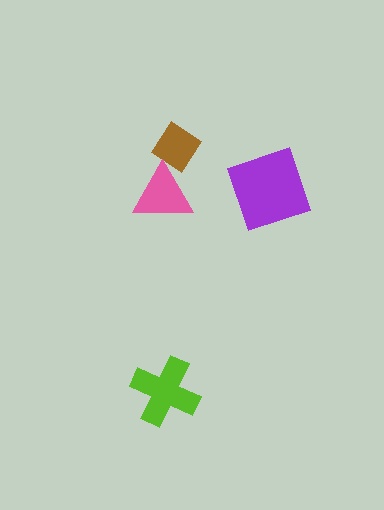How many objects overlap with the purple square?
0 objects overlap with the purple square.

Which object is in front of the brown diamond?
The pink triangle is in front of the brown diamond.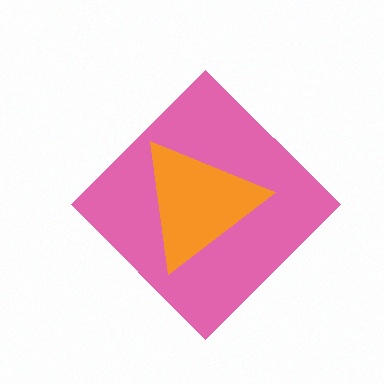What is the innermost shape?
The orange triangle.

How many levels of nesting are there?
2.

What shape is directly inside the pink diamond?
The orange triangle.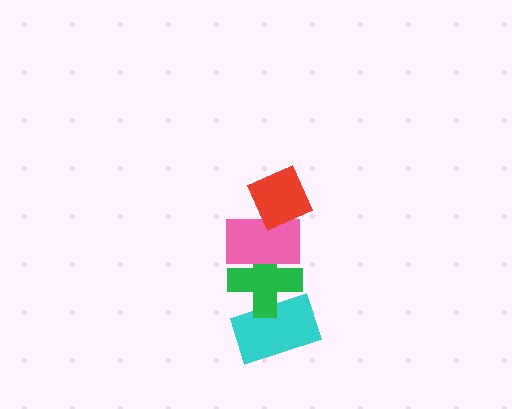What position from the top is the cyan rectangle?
The cyan rectangle is 4th from the top.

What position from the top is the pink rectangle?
The pink rectangle is 2nd from the top.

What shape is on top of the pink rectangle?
The red diamond is on top of the pink rectangle.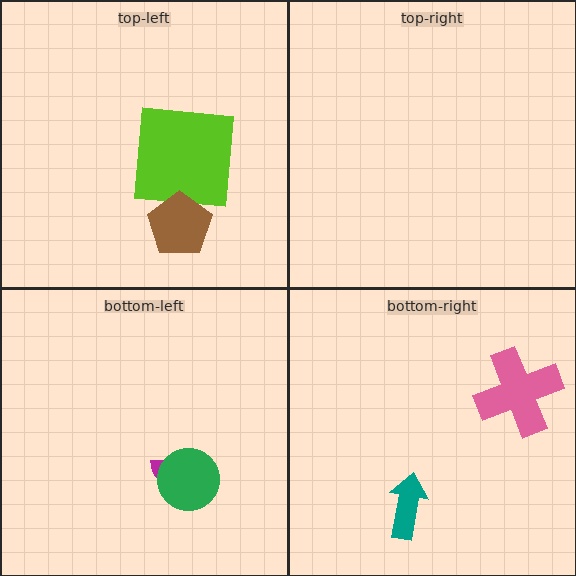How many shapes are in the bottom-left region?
2.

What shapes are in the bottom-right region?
The pink cross, the teal arrow.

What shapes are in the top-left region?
The lime square, the brown pentagon.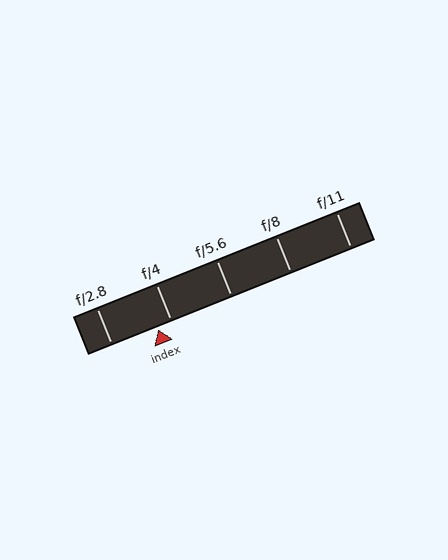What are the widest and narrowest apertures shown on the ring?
The widest aperture shown is f/2.8 and the narrowest is f/11.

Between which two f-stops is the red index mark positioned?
The index mark is between f/2.8 and f/4.